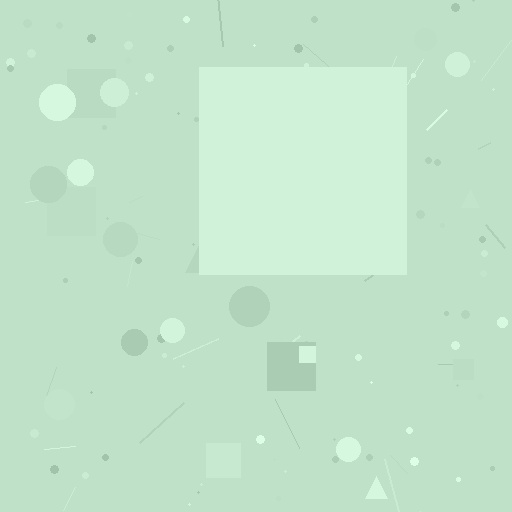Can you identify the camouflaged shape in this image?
The camouflaged shape is a square.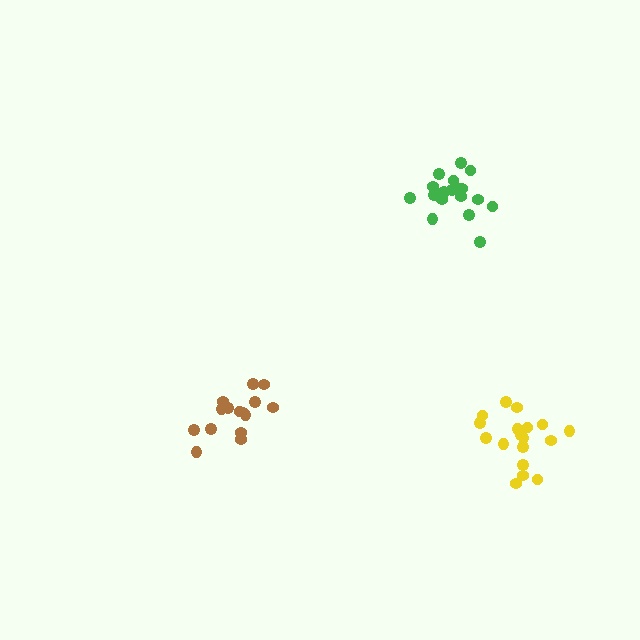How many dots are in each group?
Group 1: 18 dots, Group 2: 15 dots, Group 3: 20 dots (53 total).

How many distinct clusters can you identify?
There are 3 distinct clusters.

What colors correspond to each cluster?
The clusters are colored: yellow, brown, green.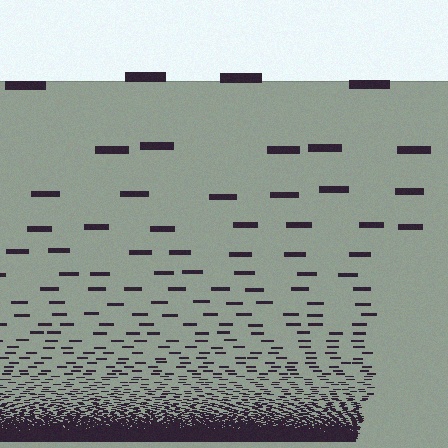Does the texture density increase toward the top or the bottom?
Density increases toward the bottom.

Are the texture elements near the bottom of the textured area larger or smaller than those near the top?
Smaller. The gradient is inverted — elements near the bottom are smaller and denser.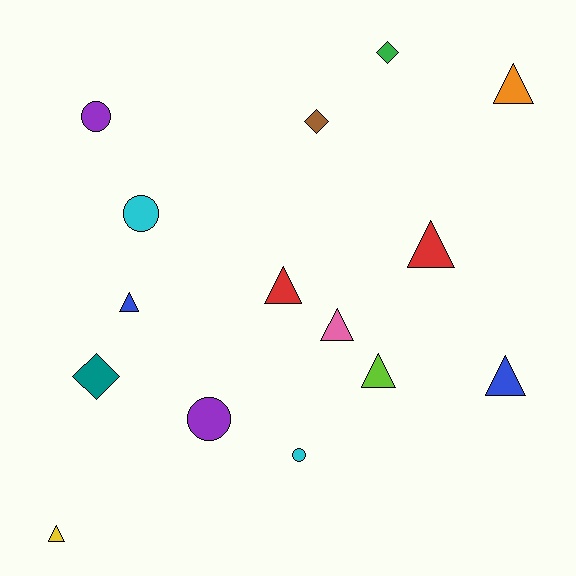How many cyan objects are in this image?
There are 2 cyan objects.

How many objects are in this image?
There are 15 objects.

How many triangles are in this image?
There are 8 triangles.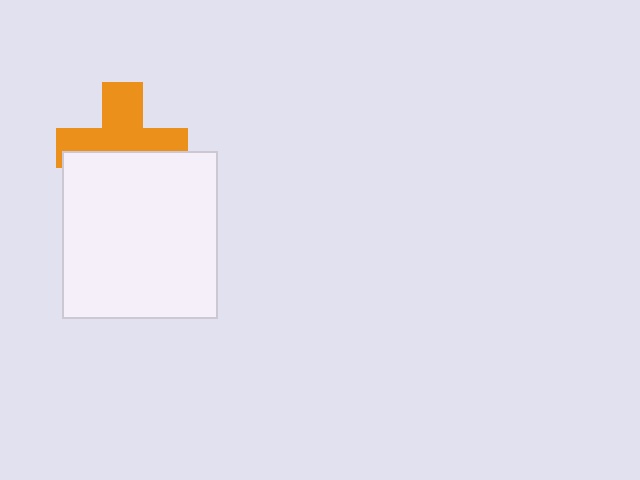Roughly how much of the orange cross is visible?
About half of it is visible (roughly 57%).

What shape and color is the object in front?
The object in front is a white rectangle.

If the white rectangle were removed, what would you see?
You would see the complete orange cross.